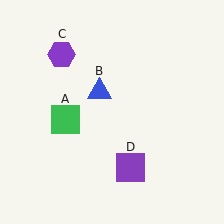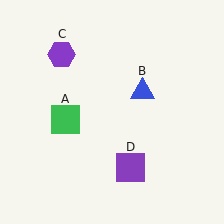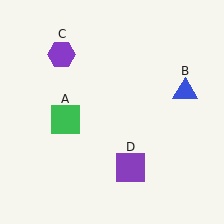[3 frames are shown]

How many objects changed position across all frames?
1 object changed position: blue triangle (object B).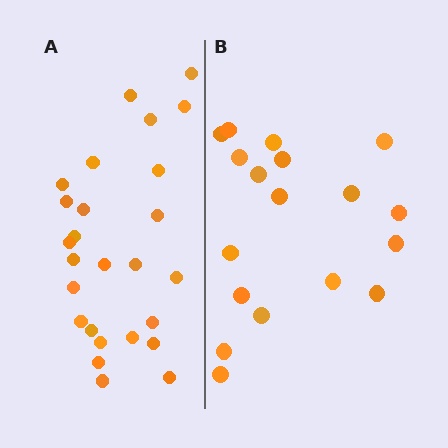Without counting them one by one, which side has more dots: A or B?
Region A (the left region) has more dots.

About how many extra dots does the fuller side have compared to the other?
Region A has roughly 8 or so more dots than region B.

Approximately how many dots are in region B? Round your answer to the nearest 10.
About 20 dots. (The exact count is 18, which rounds to 20.)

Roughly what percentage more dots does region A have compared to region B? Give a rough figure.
About 45% more.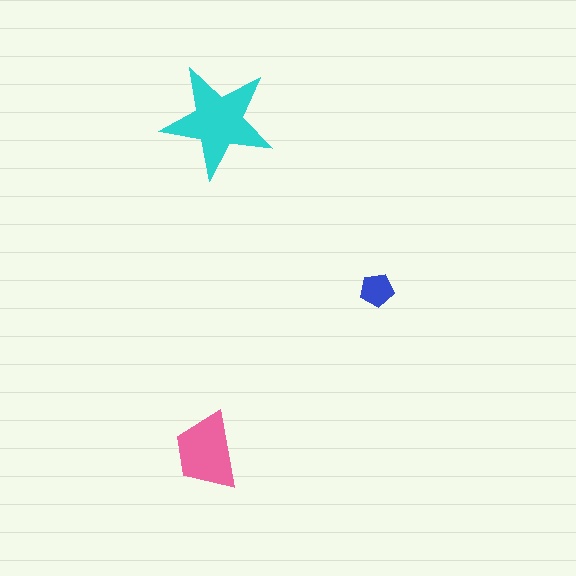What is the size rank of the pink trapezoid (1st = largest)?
2nd.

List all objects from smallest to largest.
The blue pentagon, the pink trapezoid, the cyan star.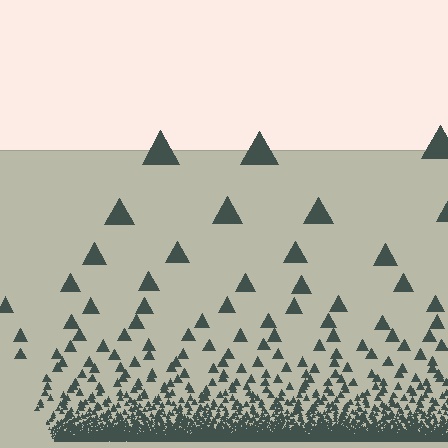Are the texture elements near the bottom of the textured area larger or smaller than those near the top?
Smaller. The gradient is inverted — elements near the bottom are smaller and denser.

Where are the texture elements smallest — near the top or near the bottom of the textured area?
Near the bottom.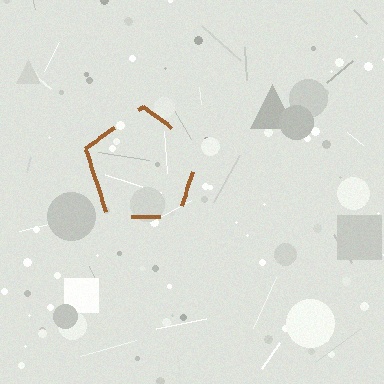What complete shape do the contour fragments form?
The contour fragments form a pentagon.